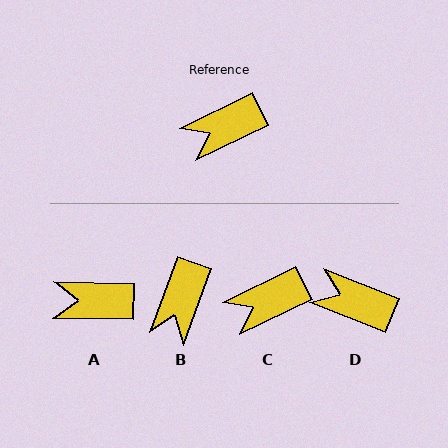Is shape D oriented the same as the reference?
No, it is off by about 47 degrees.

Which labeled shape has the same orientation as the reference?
C.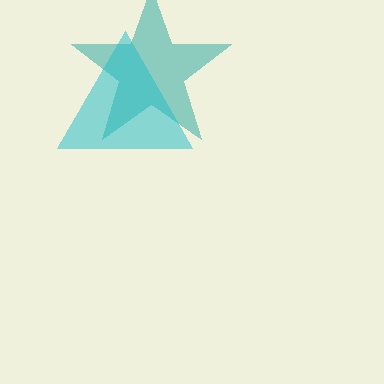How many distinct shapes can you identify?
There are 2 distinct shapes: a teal star, a cyan triangle.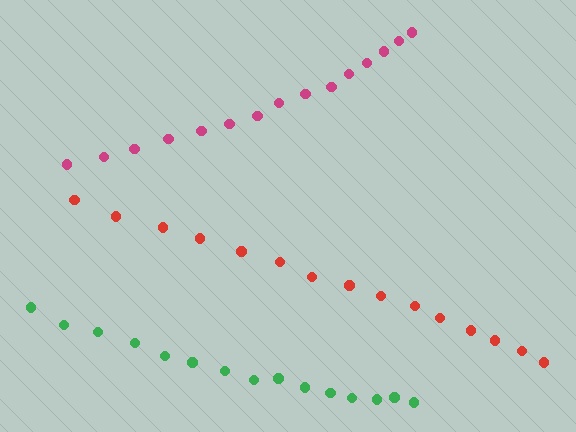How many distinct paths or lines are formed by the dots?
There are 3 distinct paths.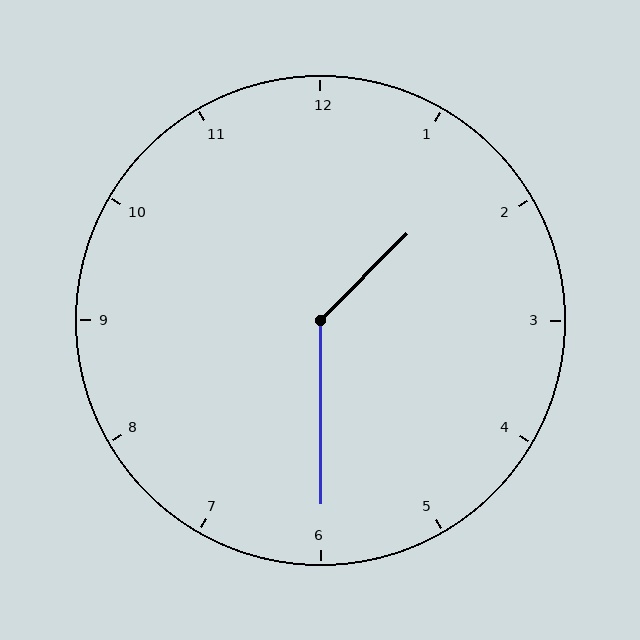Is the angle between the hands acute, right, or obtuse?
It is obtuse.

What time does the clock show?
1:30.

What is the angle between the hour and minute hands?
Approximately 135 degrees.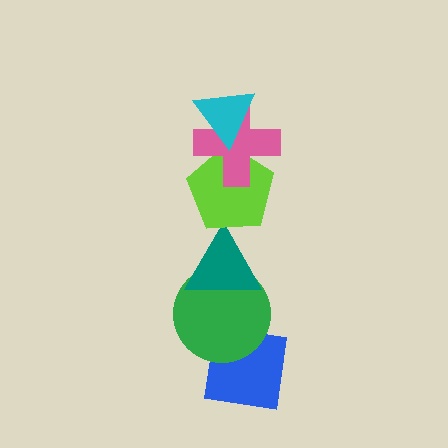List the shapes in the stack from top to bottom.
From top to bottom: the cyan triangle, the pink cross, the lime pentagon, the teal triangle, the green circle, the blue square.